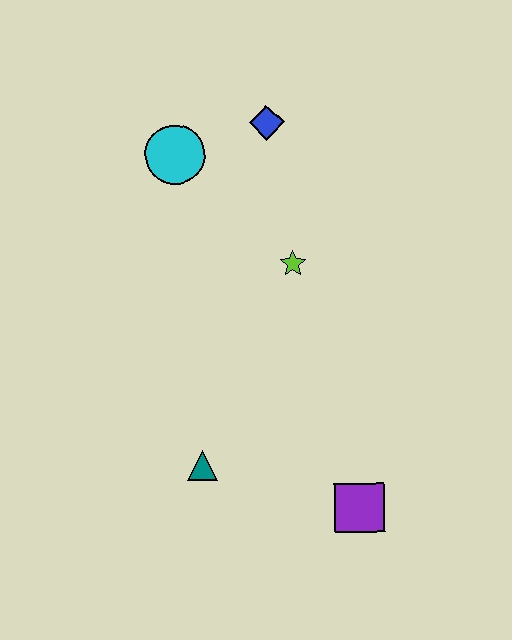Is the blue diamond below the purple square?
No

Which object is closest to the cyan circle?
The blue diamond is closest to the cyan circle.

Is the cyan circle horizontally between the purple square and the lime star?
No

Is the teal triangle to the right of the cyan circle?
Yes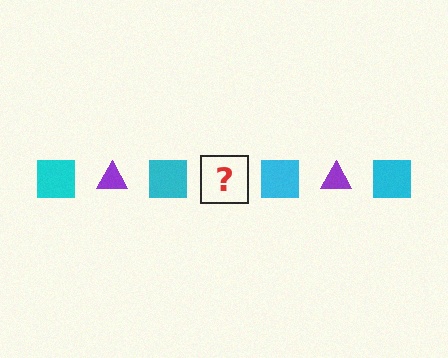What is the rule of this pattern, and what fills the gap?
The rule is that the pattern alternates between cyan square and purple triangle. The gap should be filled with a purple triangle.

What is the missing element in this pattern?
The missing element is a purple triangle.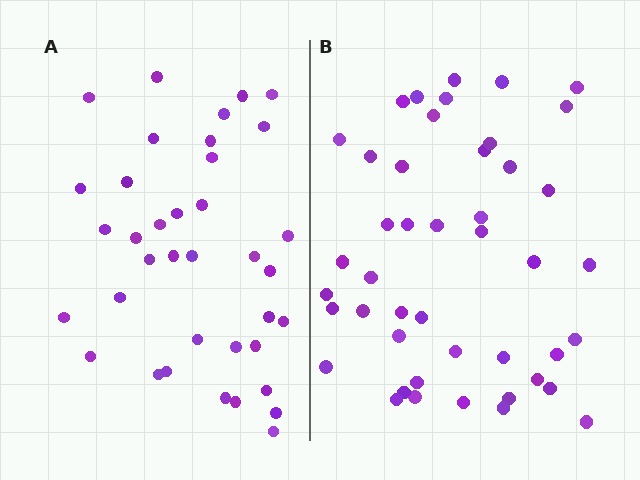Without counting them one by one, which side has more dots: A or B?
Region B (the right region) has more dots.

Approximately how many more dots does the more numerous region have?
Region B has roughly 8 or so more dots than region A.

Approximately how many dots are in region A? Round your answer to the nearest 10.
About 40 dots. (The exact count is 37, which rounds to 40.)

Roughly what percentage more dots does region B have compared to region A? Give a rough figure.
About 20% more.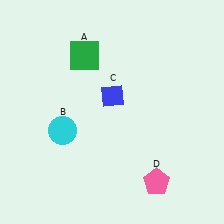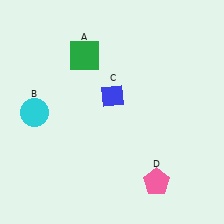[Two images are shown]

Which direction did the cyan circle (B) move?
The cyan circle (B) moved left.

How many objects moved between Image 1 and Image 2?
1 object moved between the two images.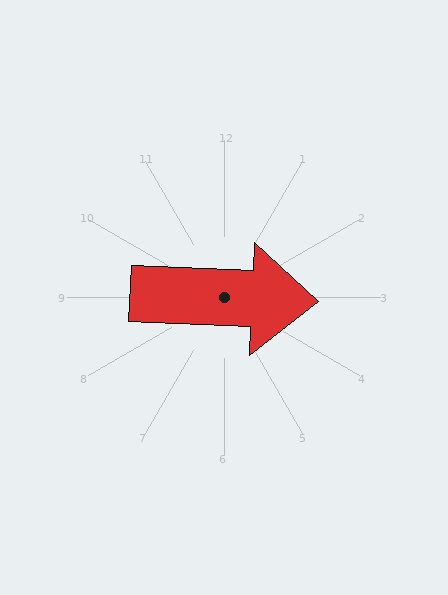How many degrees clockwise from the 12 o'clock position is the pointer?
Approximately 93 degrees.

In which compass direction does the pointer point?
East.